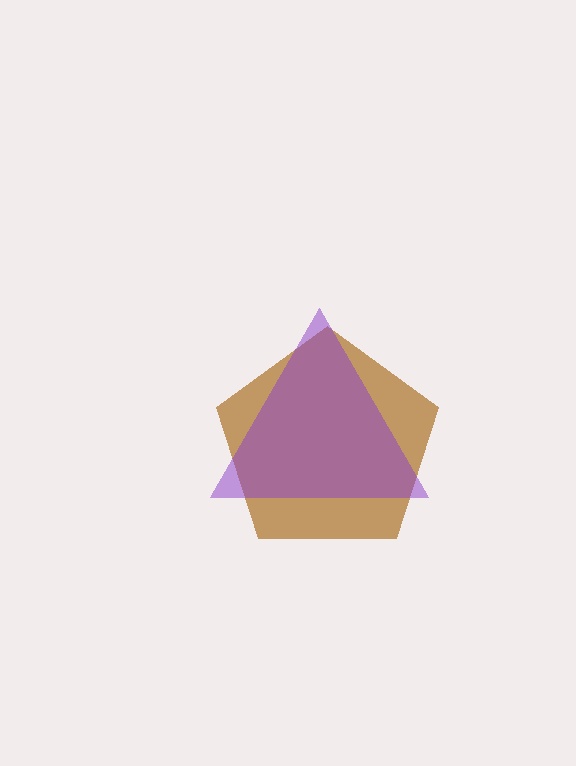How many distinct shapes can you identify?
There are 2 distinct shapes: a brown pentagon, a purple triangle.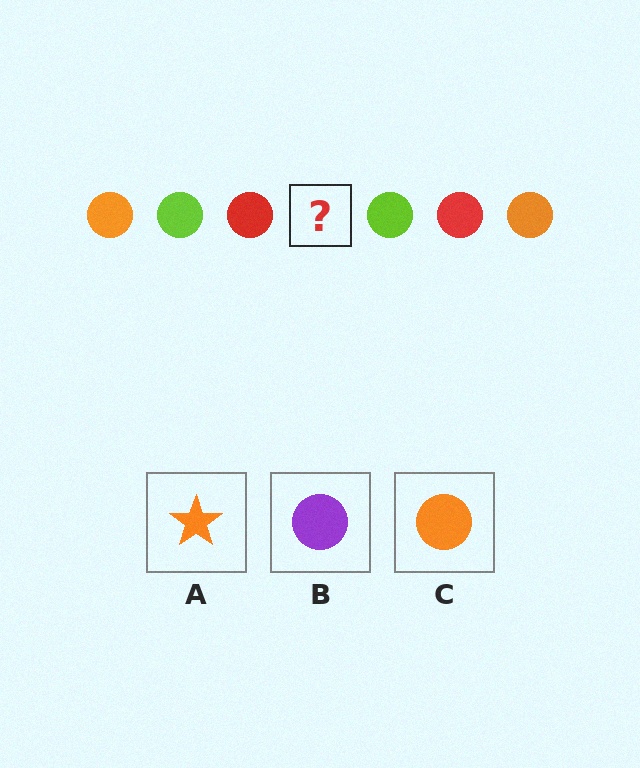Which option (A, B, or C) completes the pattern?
C.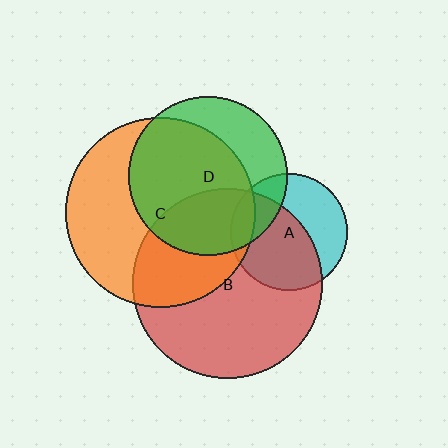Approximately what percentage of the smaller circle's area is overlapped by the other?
Approximately 60%.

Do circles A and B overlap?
Yes.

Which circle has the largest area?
Circle C (orange).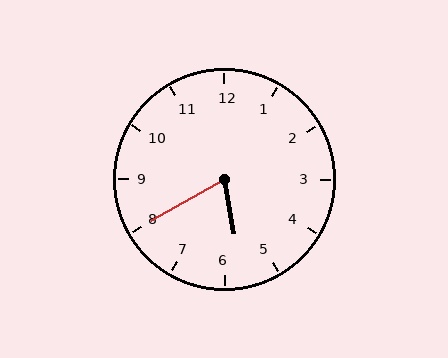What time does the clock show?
5:40.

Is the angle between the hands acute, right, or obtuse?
It is acute.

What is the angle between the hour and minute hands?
Approximately 70 degrees.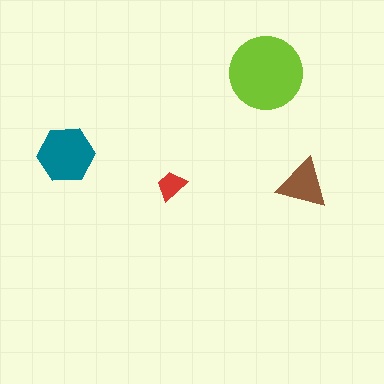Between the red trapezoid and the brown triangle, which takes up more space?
The brown triangle.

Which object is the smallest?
The red trapezoid.